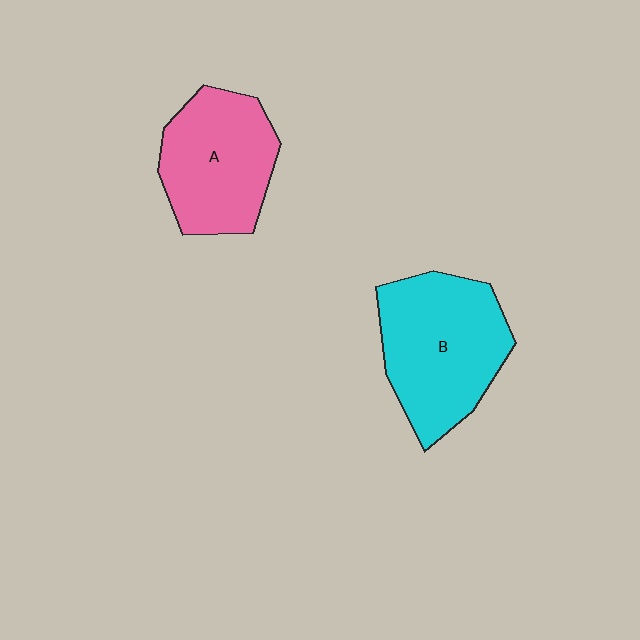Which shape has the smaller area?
Shape A (pink).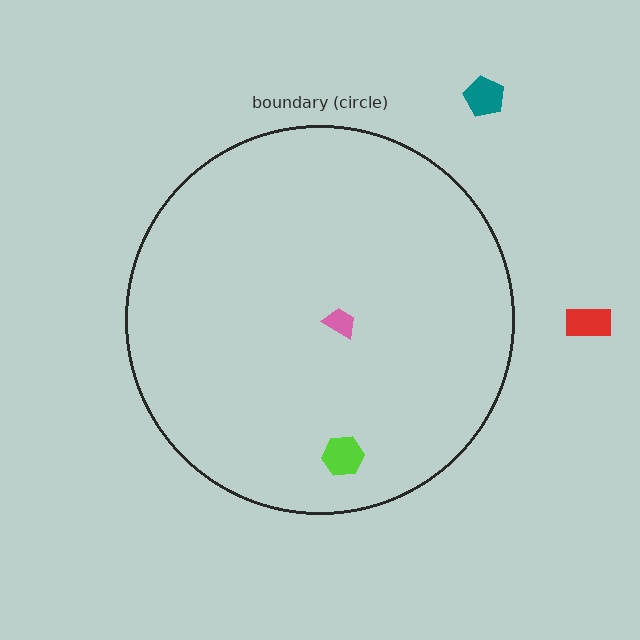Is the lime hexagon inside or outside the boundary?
Inside.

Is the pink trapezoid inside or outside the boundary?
Inside.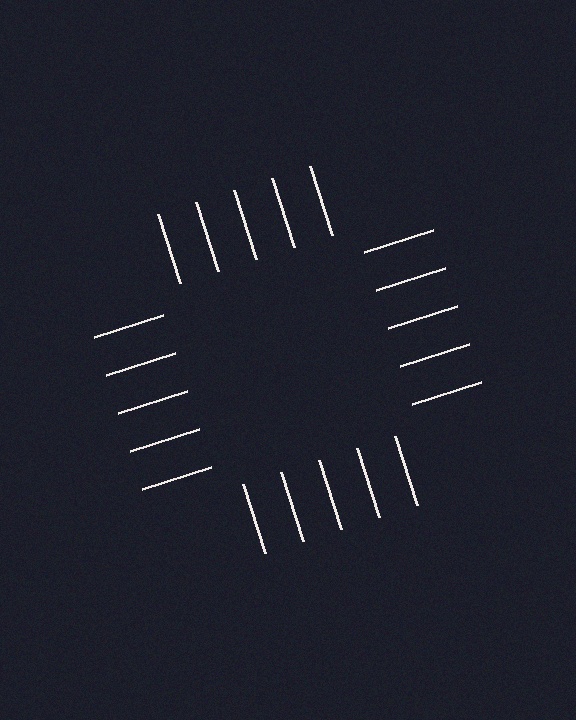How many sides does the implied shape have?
4 sides — the line-ends trace a square.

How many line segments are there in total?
20 — 5 along each of the 4 edges.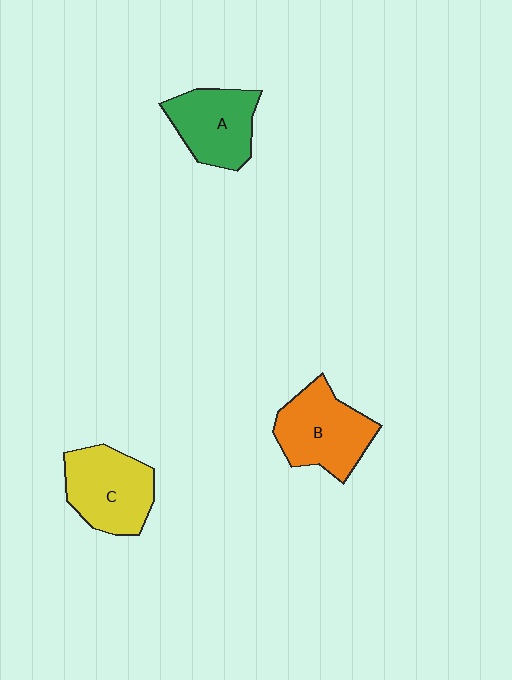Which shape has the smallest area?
Shape A (green).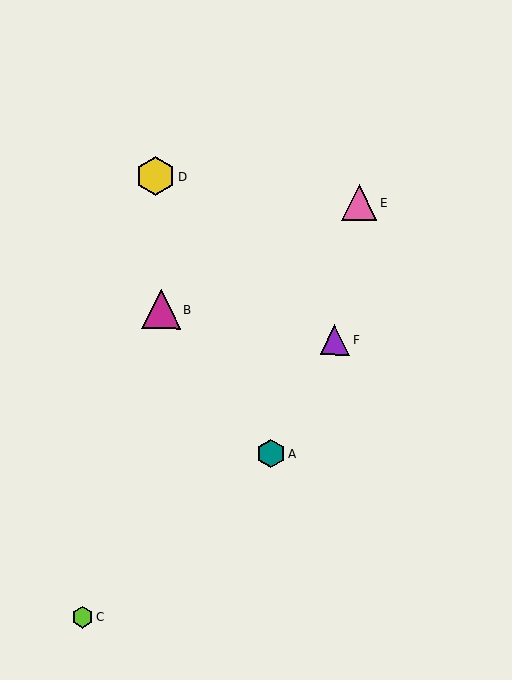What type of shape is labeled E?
Shape E is a pink triangle.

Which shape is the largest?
The yellow hexagon (labeled D) is the largest.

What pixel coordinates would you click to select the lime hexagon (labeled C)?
Click at (83, 617) to select the lime hexagon C.